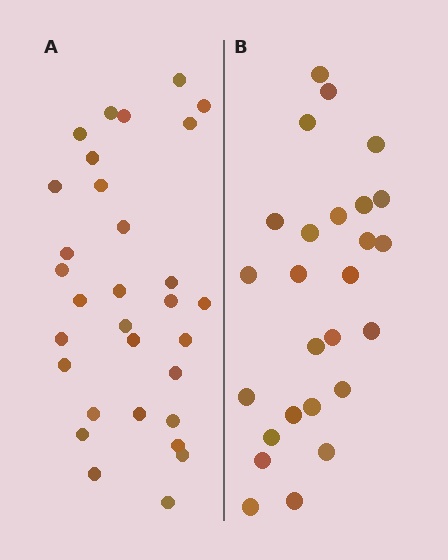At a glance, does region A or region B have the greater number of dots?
Region A (the left region) has more dots.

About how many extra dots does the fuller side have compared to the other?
Region A has about 5 more dots than region B.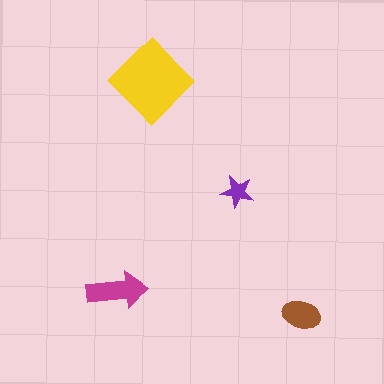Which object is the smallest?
The purple star.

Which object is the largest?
The yellow diamond.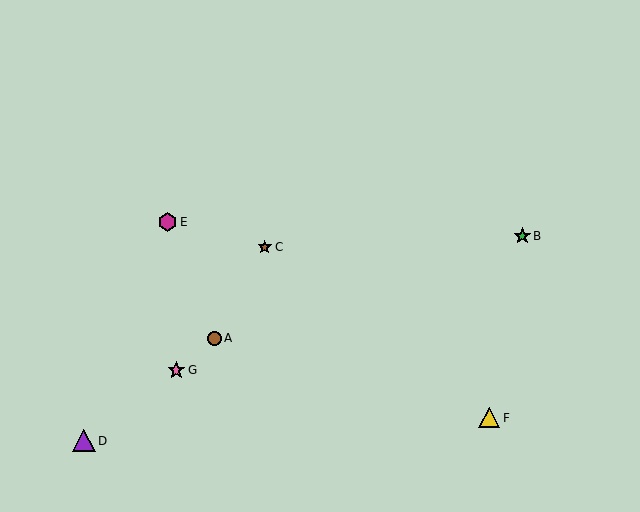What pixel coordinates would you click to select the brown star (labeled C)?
Click at (265, 247) to select the brown star C.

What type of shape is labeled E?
Shape E is a magenta hexagon.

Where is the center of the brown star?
The center of the brown star is at (265, 247).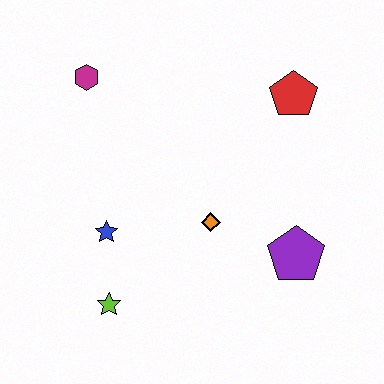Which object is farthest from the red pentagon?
The lime star is farthest from the red pentagon.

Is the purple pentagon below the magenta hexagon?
Yes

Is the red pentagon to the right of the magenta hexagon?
Yes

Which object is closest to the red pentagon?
The orange diamond is closest to the red pentagon.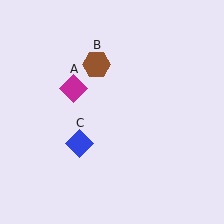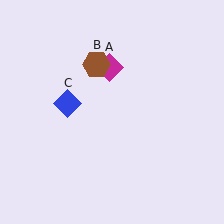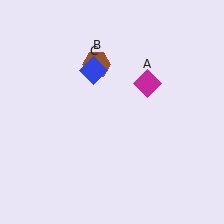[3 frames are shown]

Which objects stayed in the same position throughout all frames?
Brown hexagon (object B) remained stationary.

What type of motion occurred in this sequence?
The magenta diamond (object A), blue diamond (object C) rotated clockwise around the center of the scene.